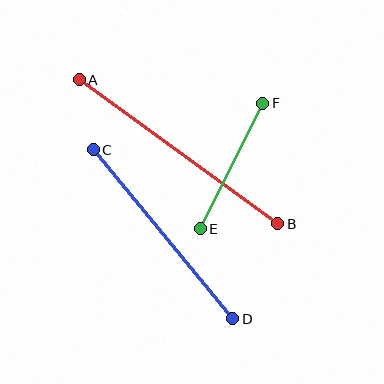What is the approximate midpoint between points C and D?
The midpoint is at approximately (163, 234) pixels.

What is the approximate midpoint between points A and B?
The midpoint is at approximately (179, 152) pixels.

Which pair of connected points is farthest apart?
Points A and B are farthest apart.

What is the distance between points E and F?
The distance is approximately 140 pixels.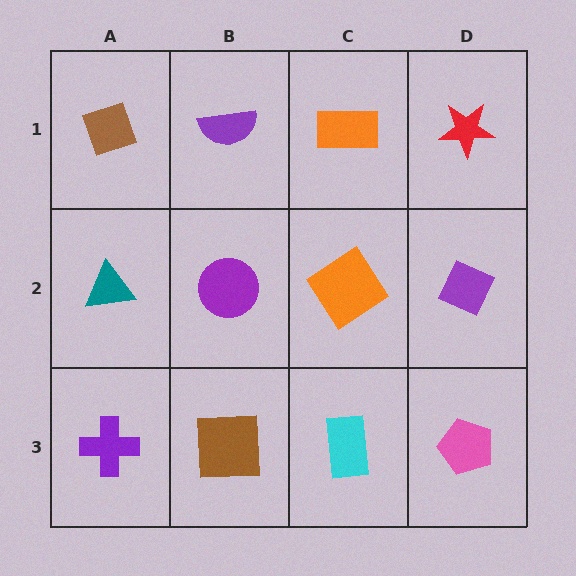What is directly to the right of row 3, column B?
A cyan rectangle.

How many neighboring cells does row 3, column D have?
2.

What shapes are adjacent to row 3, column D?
A purple diamond (row 2, column D), a cyan rectangle (row 3, column C).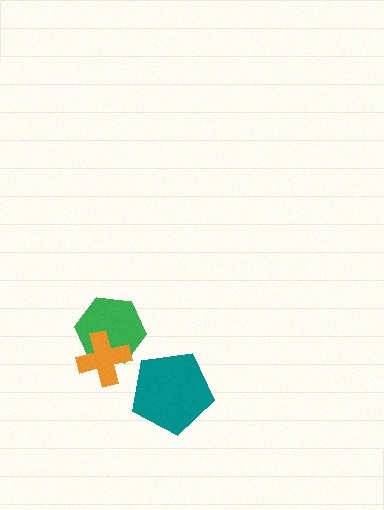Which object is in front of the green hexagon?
The orange cross is in front of the green hexagon.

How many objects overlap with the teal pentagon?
0 objects overlap with the teal pentagon.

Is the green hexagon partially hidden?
Yes, it is partially covered by another shape.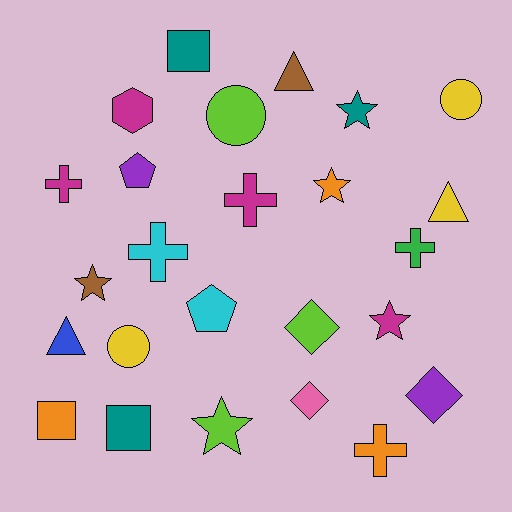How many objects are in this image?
There are 25 objects.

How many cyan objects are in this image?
There are 2 cyan objects.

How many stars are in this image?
There are 5 stars.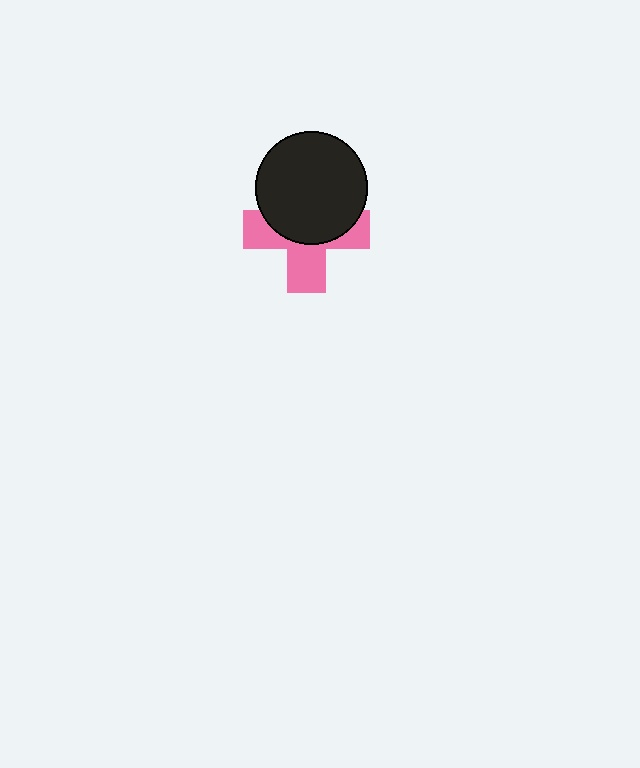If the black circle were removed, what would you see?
You would see the complete pink cross.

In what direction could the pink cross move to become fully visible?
The pink cross could move down. That would shift it out from behind the black circle entirely.